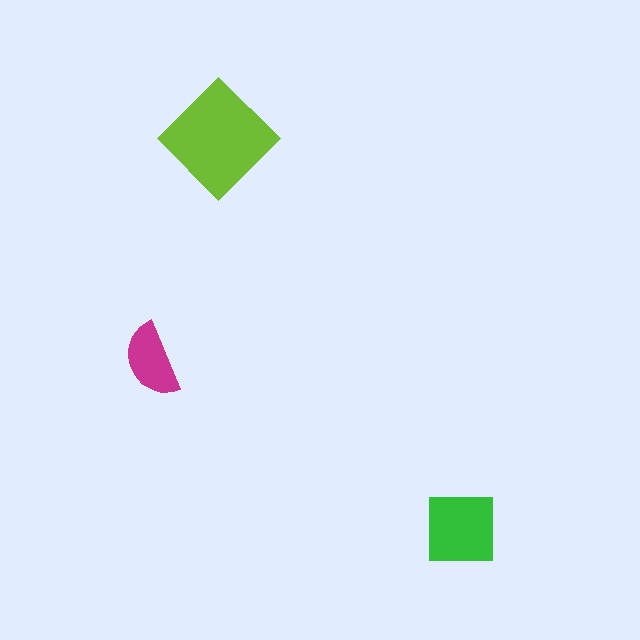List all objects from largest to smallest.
The lime diamond, the green square, the magenta semicircle.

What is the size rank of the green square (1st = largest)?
2nd.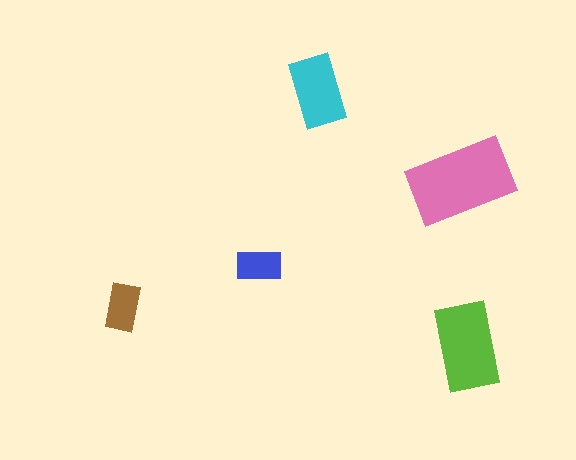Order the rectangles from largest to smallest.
the pink one, the lime one, the cyan one, the brown one, the blue one.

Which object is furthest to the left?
The brown rectangle is leftmost.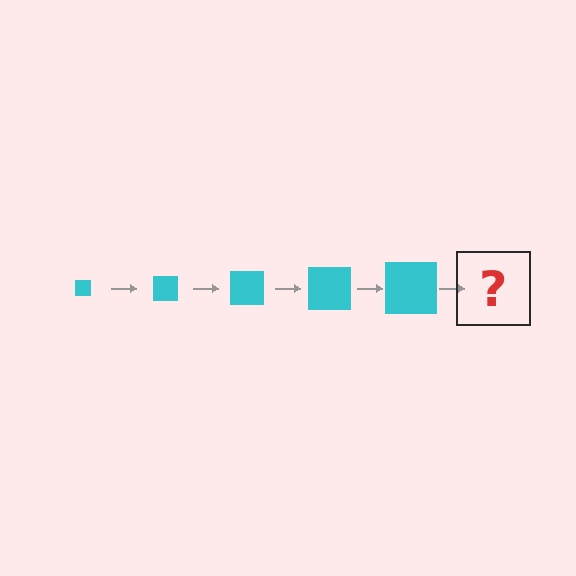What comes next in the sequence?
The next element should be a cyan square, larger than the previous one.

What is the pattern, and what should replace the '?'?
The pattern is that the square gets progressively larger each step. The '?' should be a cyan square, larger than the previous one.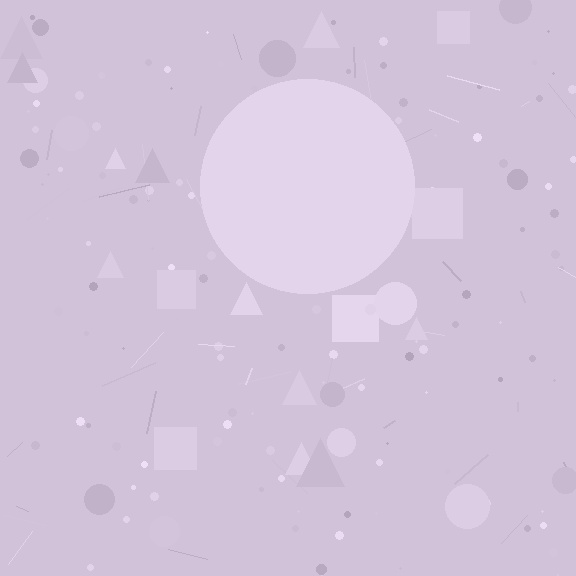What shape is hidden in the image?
A circle is hidden in the image.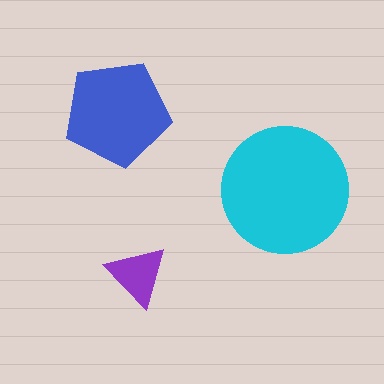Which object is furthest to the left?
The blue pentagon is leftmost.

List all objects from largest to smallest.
The cyan circle, the blue pentagon, the purple triangle.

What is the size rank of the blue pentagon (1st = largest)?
2nd.